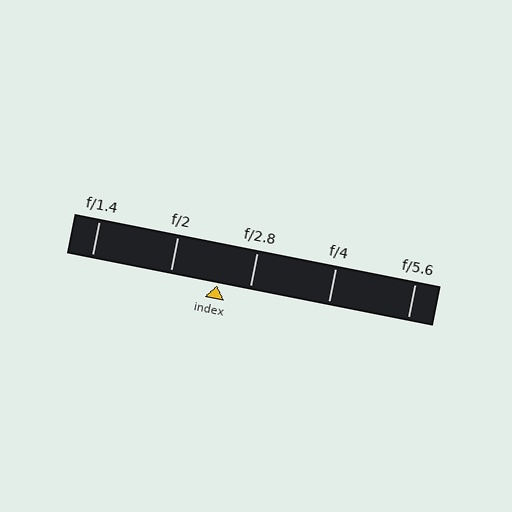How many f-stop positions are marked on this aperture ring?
There are 5 f-stop positions marked.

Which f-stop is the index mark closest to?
The index mark is closest to f/2.8.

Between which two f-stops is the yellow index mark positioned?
The index mark is between f/2 and f/2.8.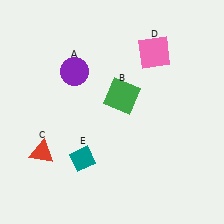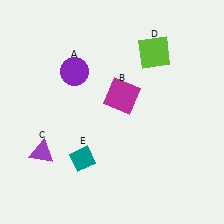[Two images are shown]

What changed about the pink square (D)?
In Image 1, D is pink. In Image 2, it changed to lime.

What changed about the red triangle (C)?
In Image 1, C is red. In Image 2, it changed to purple.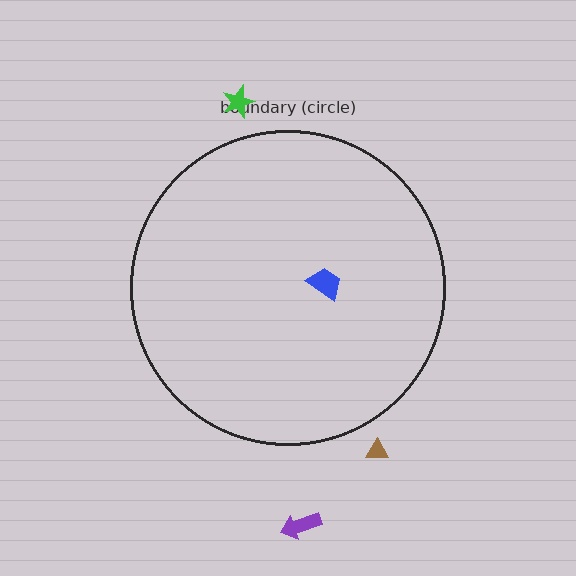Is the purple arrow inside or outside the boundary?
Outside.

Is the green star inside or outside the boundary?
Outside.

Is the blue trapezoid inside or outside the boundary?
Inside.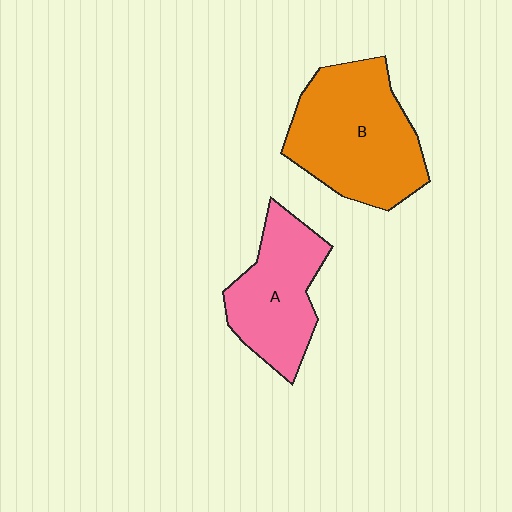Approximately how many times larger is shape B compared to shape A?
Approximately 1.4 times.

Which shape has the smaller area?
Shape A (pink).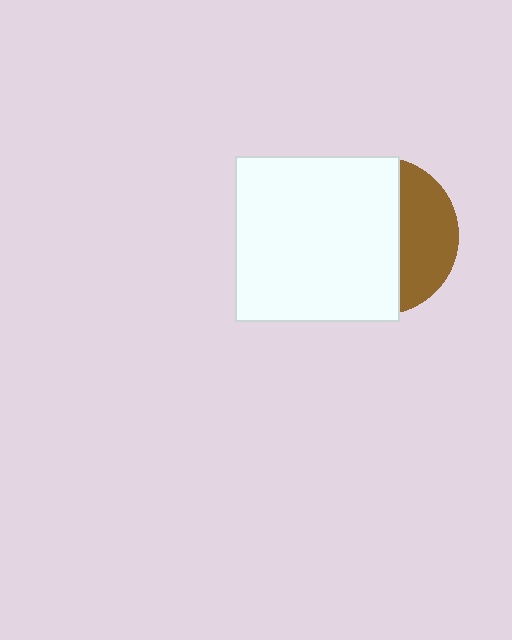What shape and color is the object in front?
The object in front is a white square.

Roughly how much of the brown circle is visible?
A small part of it is visible (roughly 35%).